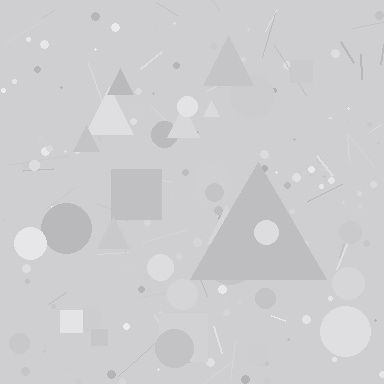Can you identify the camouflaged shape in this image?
The camouflaged shape is a triangle.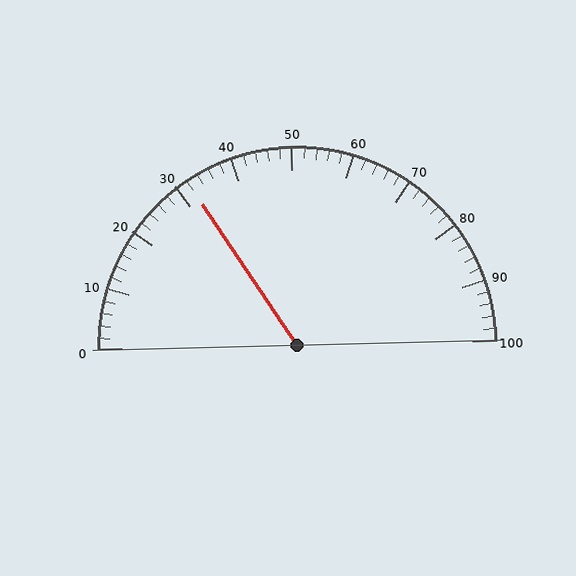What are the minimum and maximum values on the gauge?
The gauge ranges from 0 to 100.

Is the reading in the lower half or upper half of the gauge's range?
The reading is in the lower half of the range (0 to 100).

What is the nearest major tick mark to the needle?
The nearest major tick mark is 30.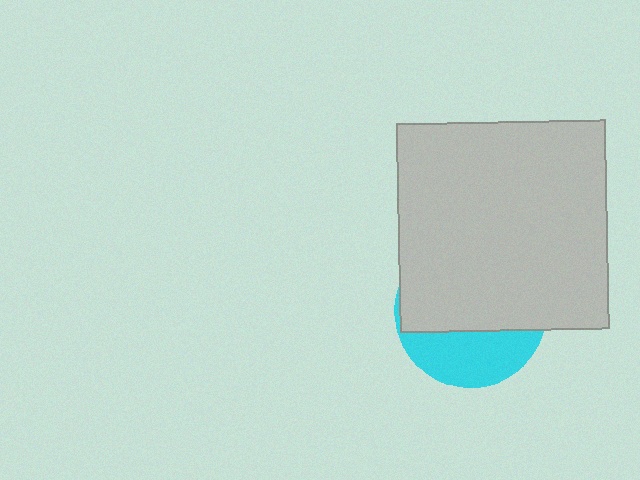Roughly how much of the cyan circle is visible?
A small part of it is visible (roughly 34%).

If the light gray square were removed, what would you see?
You would see the complete cyan circle.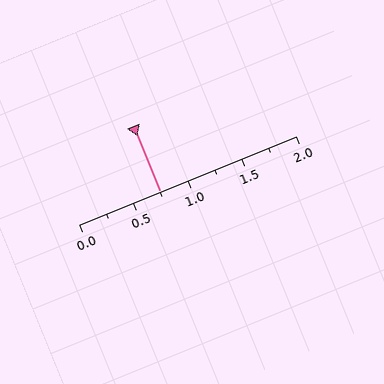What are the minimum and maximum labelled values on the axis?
The axis runs from 0.0 to 2.0.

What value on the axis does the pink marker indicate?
The marker indicates approximately 0.75.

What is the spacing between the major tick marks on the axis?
The major ticks are spaced 0.5 apart.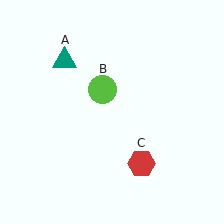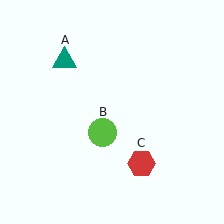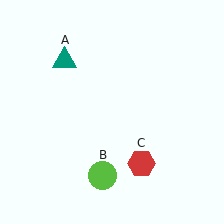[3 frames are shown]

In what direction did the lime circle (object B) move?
The lime circle (object B) moved down.